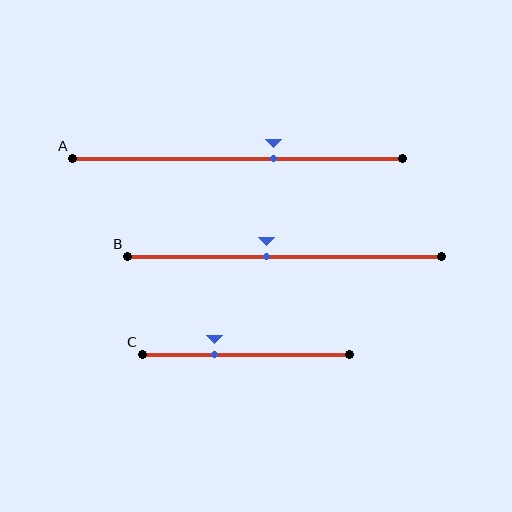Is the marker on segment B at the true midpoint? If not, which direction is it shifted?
No, the marker on segment B is shifted to the left by about 6% of the segment length.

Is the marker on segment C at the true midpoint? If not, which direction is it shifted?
No, the marker on segment C is shifted to the left by about 15% of the segment length.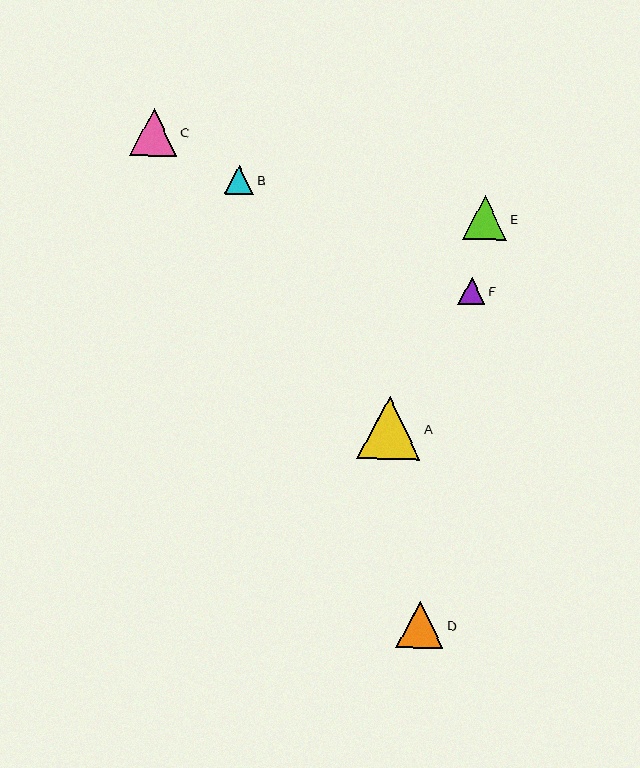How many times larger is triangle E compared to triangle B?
Triangle E is approximately 1.5 times the size of triangle B.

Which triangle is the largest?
Triangle A is the largest with a size of approximately 64 pixels.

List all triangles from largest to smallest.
From largest to smallest: A, D, C, E, B, F.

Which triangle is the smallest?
Triangle F is the smallest with a size of approximately 27 pixels.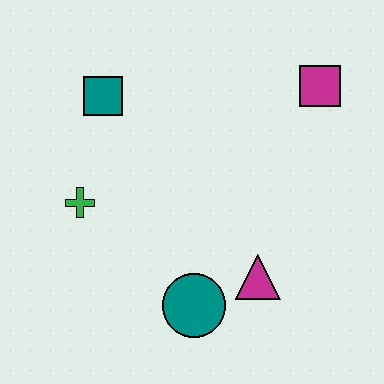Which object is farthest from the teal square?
The magenta triangle is farthest from the teal square.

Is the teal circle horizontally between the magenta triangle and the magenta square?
No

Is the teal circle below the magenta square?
Yes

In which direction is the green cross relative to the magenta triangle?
The green cross is to the left of the magenta triangle.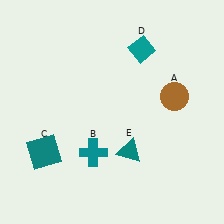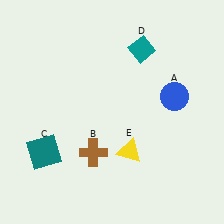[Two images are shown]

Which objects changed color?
A changed from brown to blue. B changed from teal to brown. E changed from teal to yellow.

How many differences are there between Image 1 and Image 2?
There are 3 differences between the two images.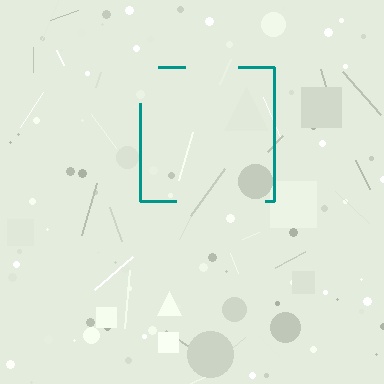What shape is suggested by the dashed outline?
The dashed outline suggests a square.